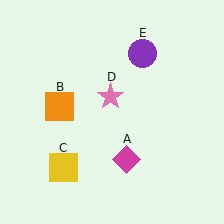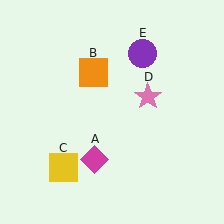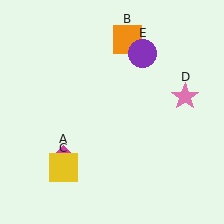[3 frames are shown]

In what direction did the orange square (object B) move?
The orange square (object B) moved up and to the right.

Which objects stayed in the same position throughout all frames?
Yellow square (object C) and purple circle (object E) remained stationary.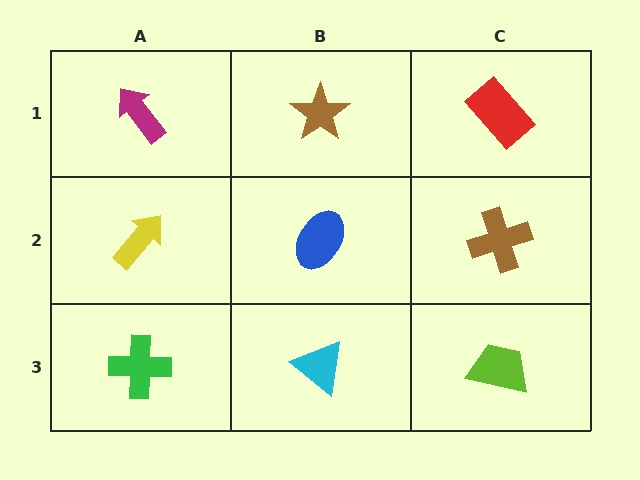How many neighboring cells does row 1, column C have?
2.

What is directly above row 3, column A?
A yellow arrow.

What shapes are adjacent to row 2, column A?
A magenta arrow (row 1, column A), a green cross (row 3, column A), a blue ellipse (row 2, column B).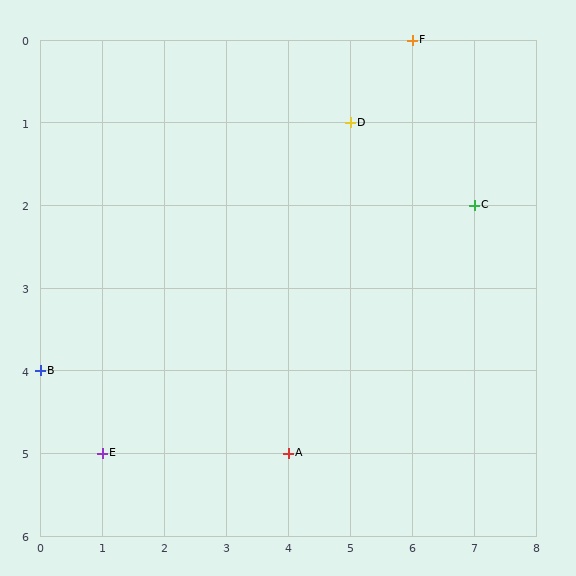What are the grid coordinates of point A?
Point A is at grid coordinates (4, 5).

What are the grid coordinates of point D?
Point D is at grid coordinates (5, 1).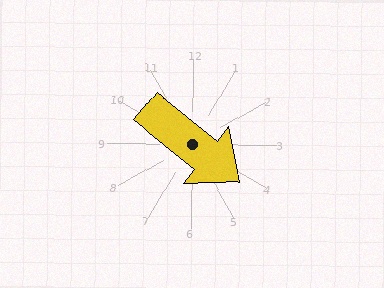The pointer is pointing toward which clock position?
Roughly 4 o'clock.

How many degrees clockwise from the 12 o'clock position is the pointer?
Approximately 129 degrees.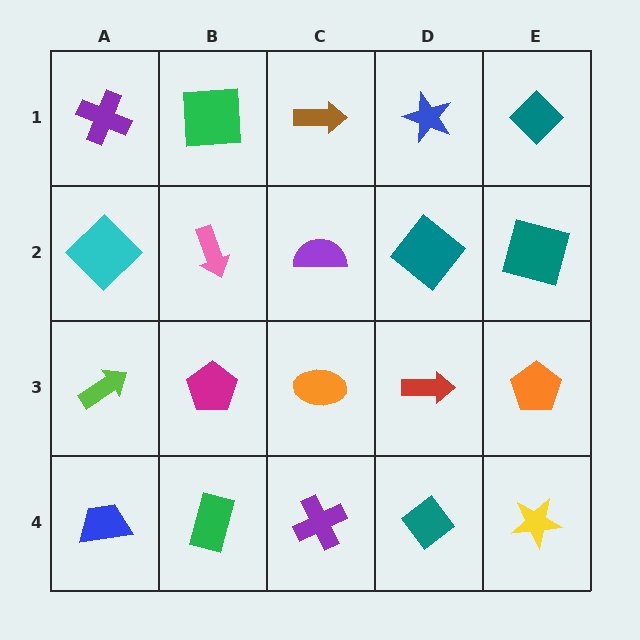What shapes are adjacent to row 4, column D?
A red arrow (row 3, column D), a purple cross (row 4, column C), a yellow star (row 4, column E).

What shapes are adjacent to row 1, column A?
A cyan diamond (row 2, column A), a green square (row 1, column B).